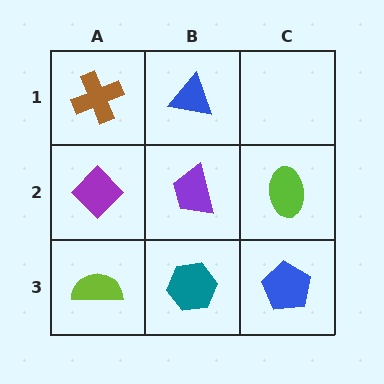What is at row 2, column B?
A purple trapezoid.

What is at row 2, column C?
A lime ellipse.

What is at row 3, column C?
A blue pentagon.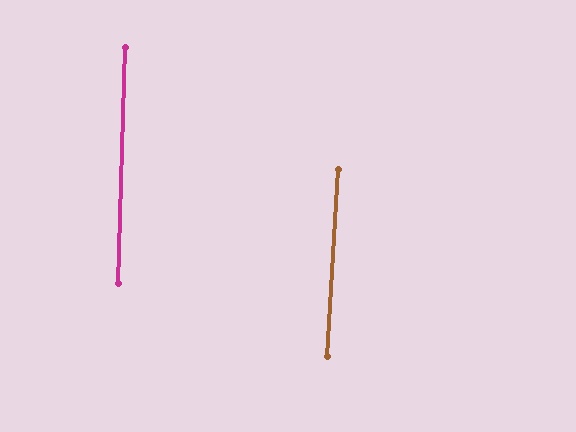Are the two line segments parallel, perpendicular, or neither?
Parallel — their directions differ by only 1.6°.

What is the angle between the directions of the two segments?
Approximately 2 degrees.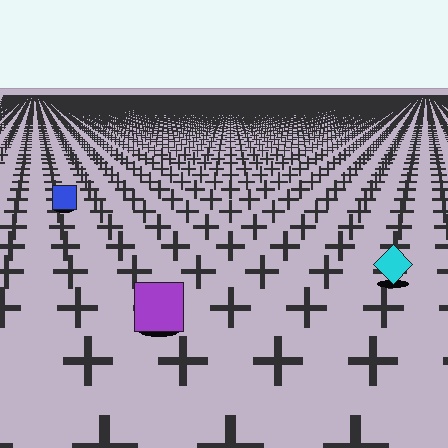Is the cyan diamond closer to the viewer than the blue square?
Yes. The cyan diamond is closer — you can tell from the texture gradient: the ground texture is coarser near it.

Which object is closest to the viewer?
The purple square is closest. The texture marks near it are larger and more spread out.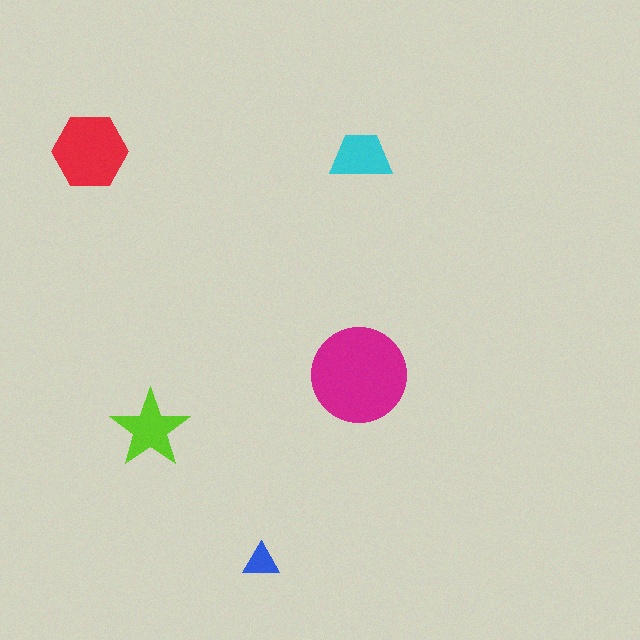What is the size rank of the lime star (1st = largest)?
3rd.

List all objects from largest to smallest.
The magenta circle, the red hexagon, the lime star, the cyan trapezoid, the blue triangle.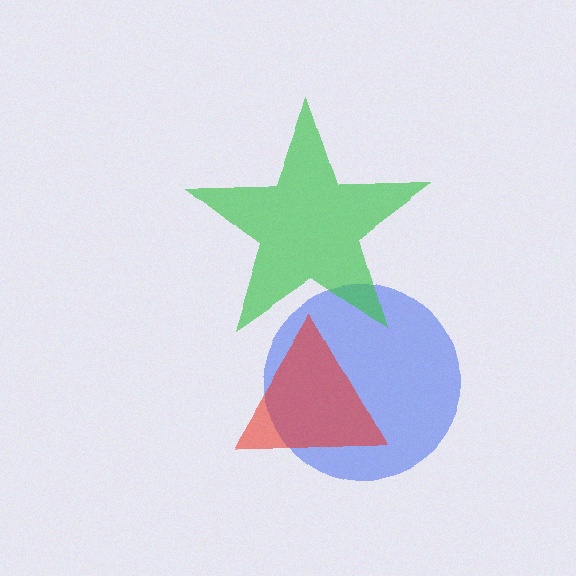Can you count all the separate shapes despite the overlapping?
Yes, there are 3 separate shapes.